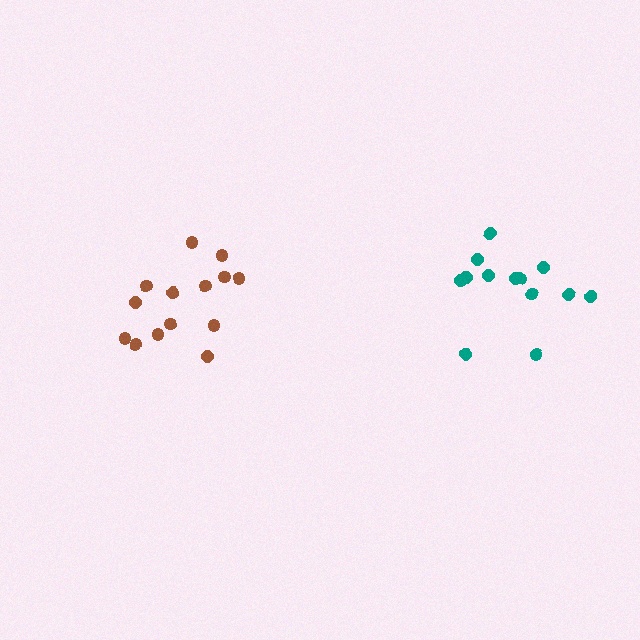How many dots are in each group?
Group 1: 13 dots, Group 2: 14 dots (27 total).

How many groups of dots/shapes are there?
There are 2 groups.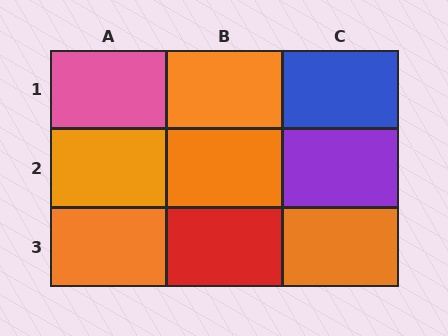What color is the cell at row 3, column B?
Red.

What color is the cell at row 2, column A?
Orange.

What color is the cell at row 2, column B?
Orange.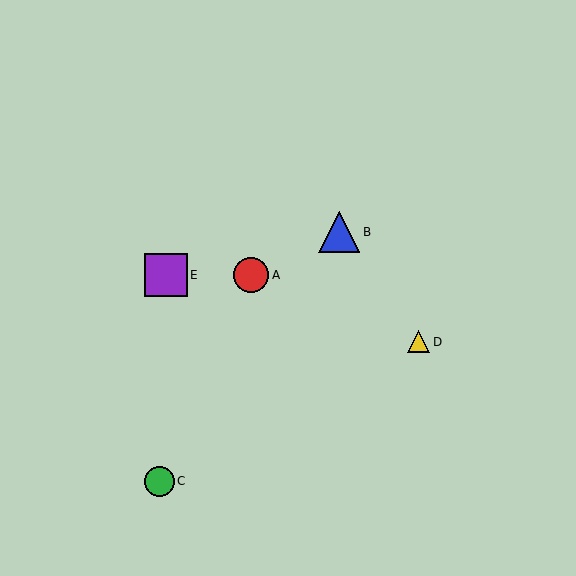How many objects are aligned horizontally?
2 objects (A, E) are aligned horizontally.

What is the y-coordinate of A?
Object A is at y≈275.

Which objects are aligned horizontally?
Objects A, E are aligned horizontally.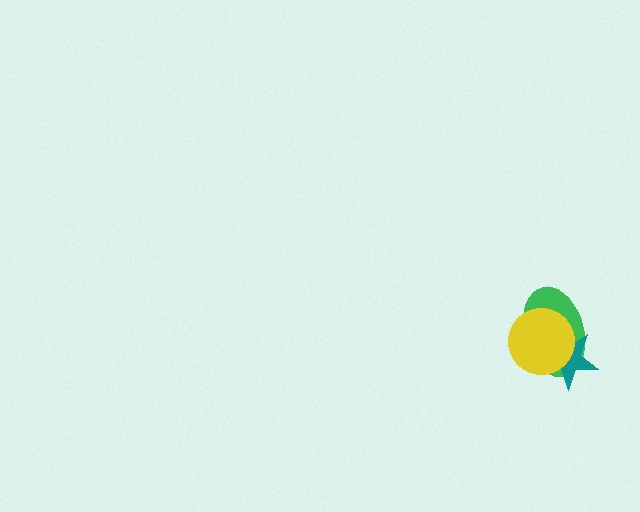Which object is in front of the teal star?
The yellow circle is in front of the teal star.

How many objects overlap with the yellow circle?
2 objects overlap with the yellow circle.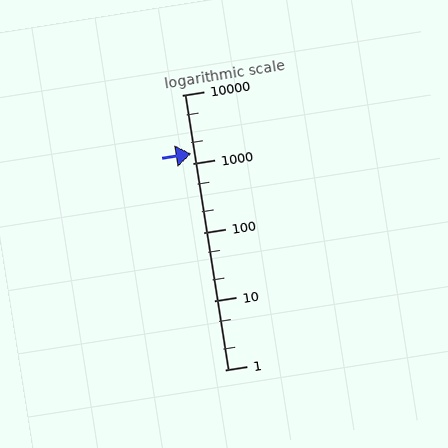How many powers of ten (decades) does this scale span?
The scale spans 4 decades, from 1 to 10000.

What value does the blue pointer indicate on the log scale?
The pointer indicates approximately 1400.